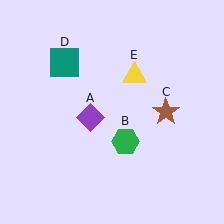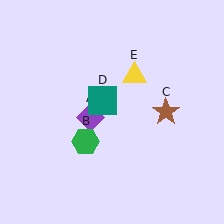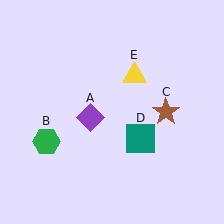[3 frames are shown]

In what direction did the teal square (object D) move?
The teal square (object D) moved down and to the right.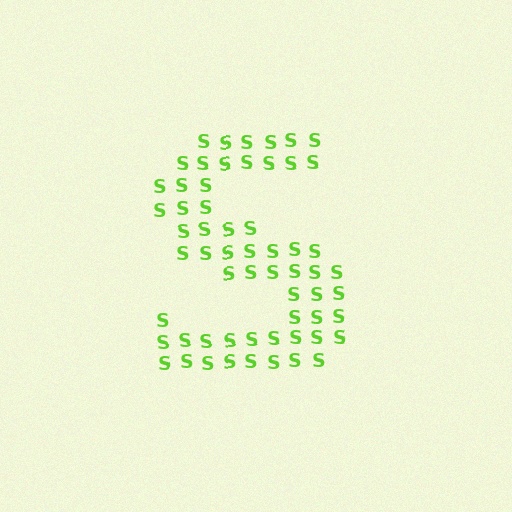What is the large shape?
The large shape is the letter S.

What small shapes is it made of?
It is made of small letter S's.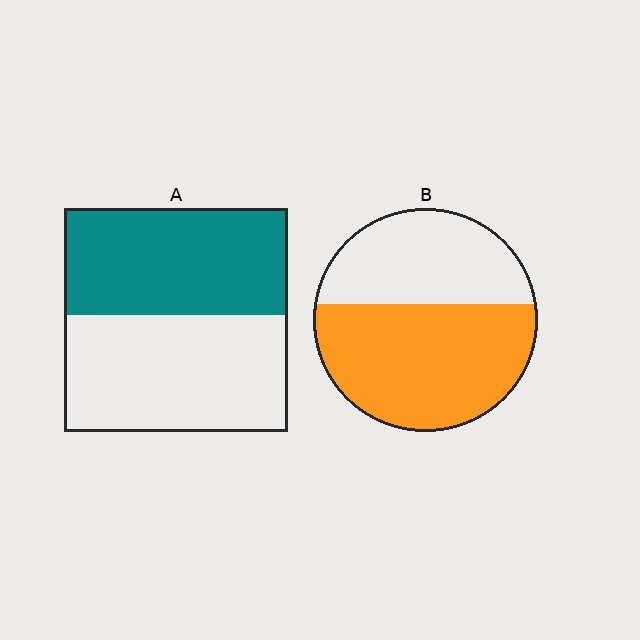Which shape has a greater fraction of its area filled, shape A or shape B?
Shape B.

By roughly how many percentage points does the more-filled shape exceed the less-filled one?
By roughly 10 percentage points (B over A).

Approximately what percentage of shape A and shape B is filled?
A is approximately 50% and B is approximately 60%.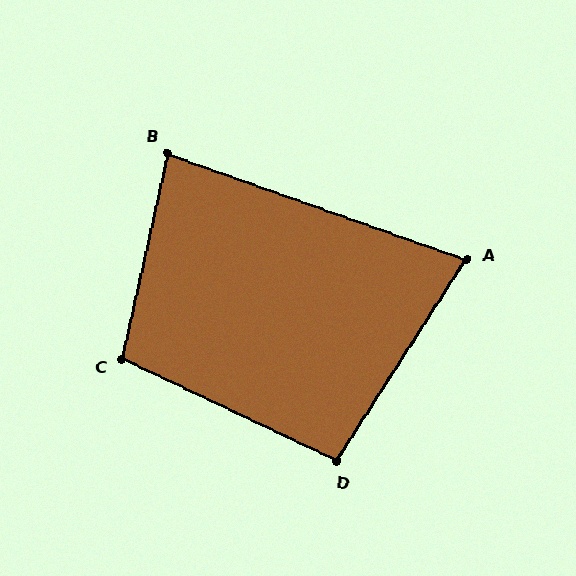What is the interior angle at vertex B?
Approximately 83 degrees (acute).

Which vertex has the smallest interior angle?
A, at approximately 77 degrees.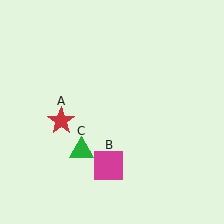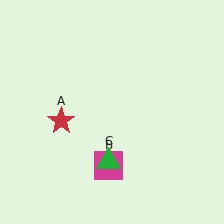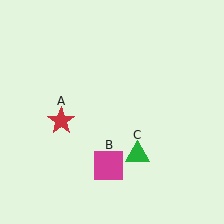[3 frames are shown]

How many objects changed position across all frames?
1 object changed position: green triangle (object C).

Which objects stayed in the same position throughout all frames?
Red star (object A) and magenta square (object B) remained stationary.